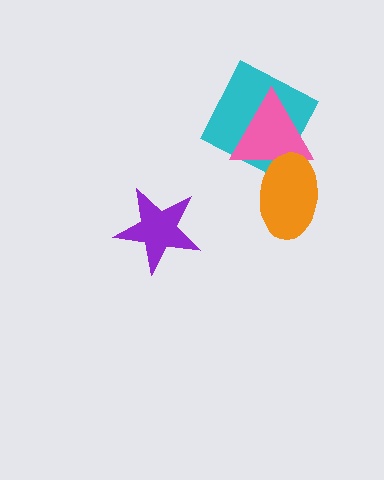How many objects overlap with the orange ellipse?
1 object overlaps with the orange ellipse.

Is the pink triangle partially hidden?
Yes, it is partially covered by another shape.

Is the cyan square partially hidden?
Yes, it is partially covered by another shape.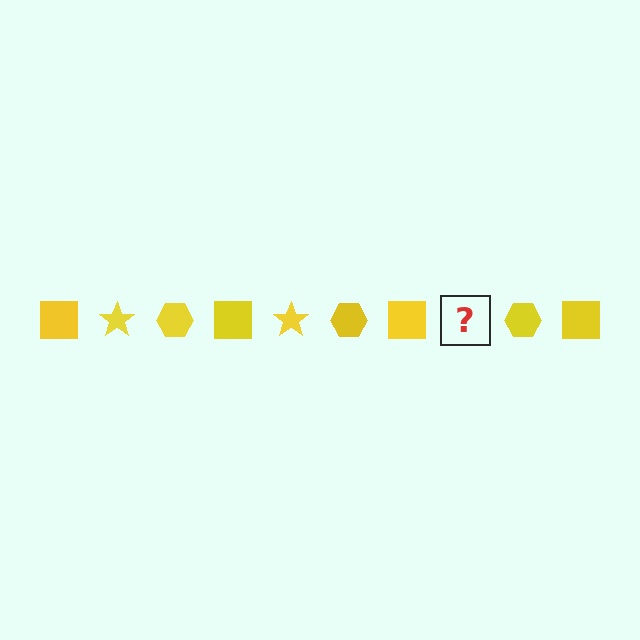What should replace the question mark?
The question mark should be replaced with a yellow star.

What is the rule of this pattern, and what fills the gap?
The rule is that the pattern cycles through square, star, hexagon shapes in yellow. The gap should be filled with a yellow star.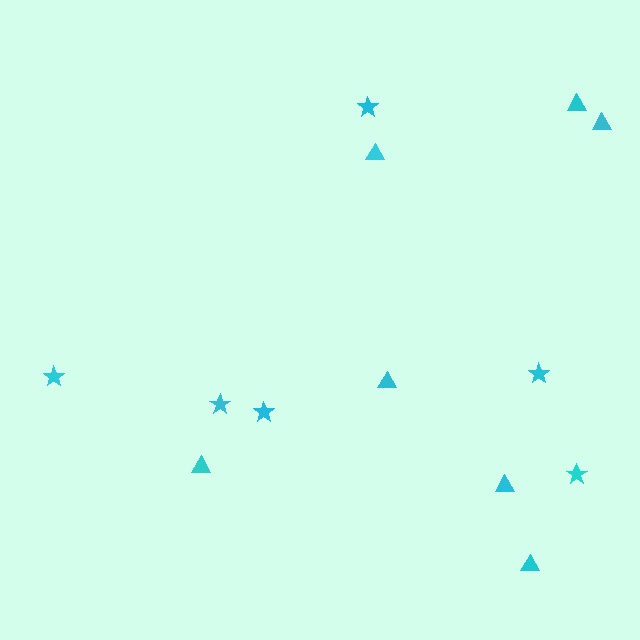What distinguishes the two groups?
There are 2 groups: one group of stars (6) and one group of triangles (7).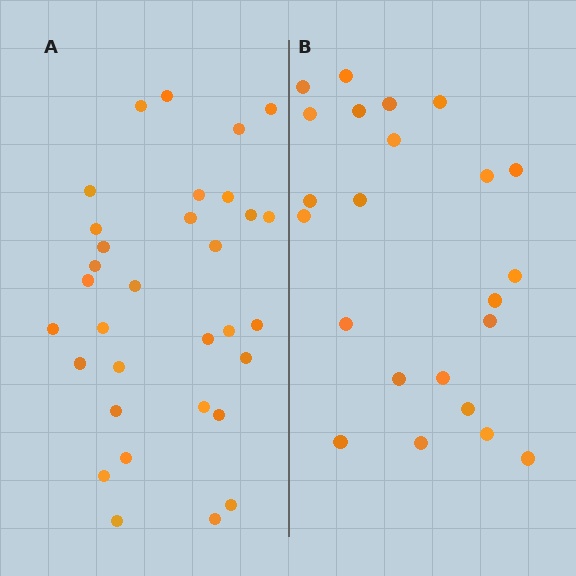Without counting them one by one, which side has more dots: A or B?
Region A (the left region) has more dots.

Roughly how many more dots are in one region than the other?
Region A has roughly 8 or so more dots than region B.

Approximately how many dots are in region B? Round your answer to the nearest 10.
About 20 dots. (The exact count is 23, which rounds to 20.)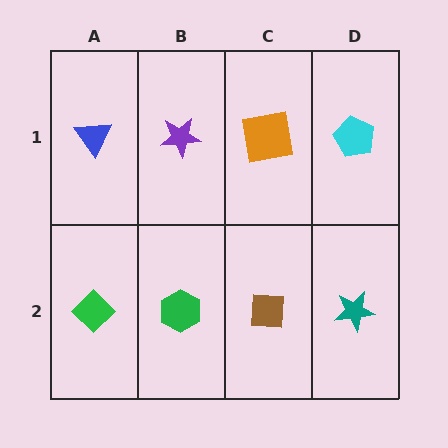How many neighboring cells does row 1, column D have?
2.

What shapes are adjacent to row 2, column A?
A blue triangle (row 1, column A), a green hexagon (row 2, column B).